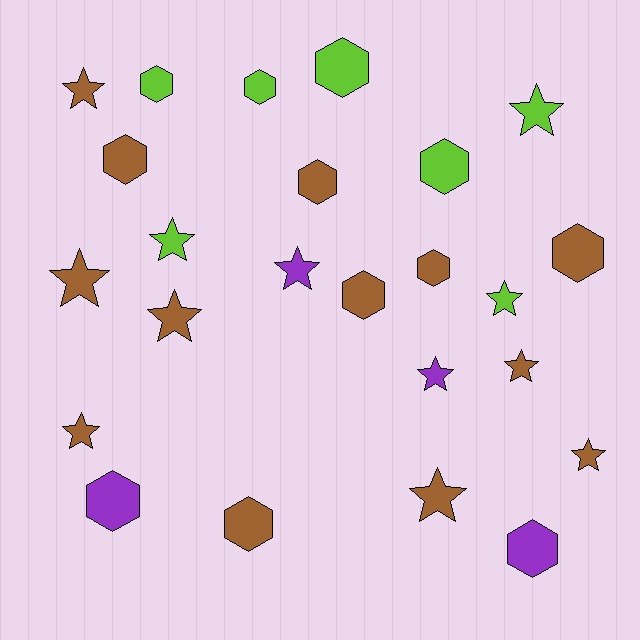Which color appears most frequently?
Brown, with 13 objects.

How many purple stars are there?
There are 2 purple stars.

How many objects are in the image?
There are 24 objects.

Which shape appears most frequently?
Star, with 12 objects.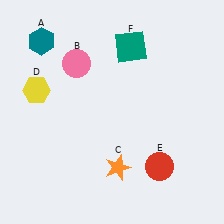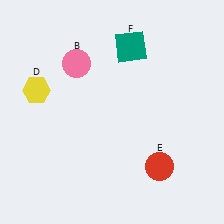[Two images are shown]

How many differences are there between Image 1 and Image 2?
There are 2 differences between the two images.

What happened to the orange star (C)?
The orange star (C) was removed in Image 2. It was in the bottom-right area of Image 1.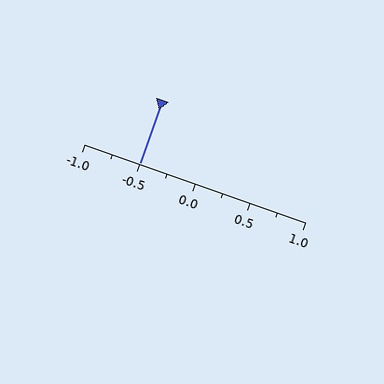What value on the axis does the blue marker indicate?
The marker indicates approximately -0.5.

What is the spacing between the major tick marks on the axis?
The major ticks are spaced 0.5 apart.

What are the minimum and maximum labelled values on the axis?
The axis runs from -1.0 to 1.0.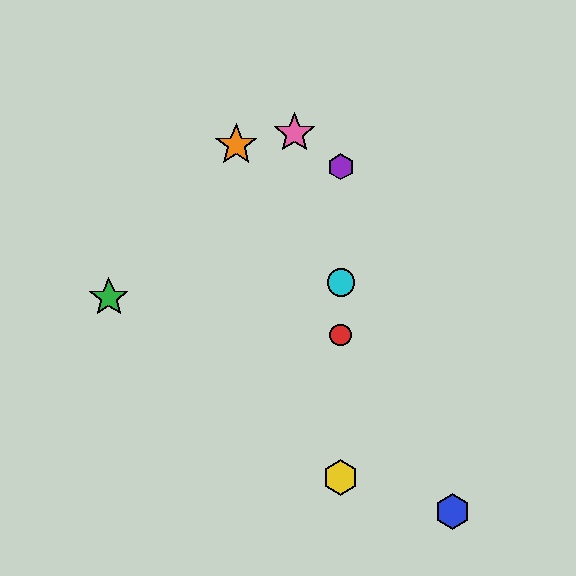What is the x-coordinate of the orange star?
The orange star is at x≈236.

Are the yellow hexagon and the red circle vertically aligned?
Yes, both are at x≈341.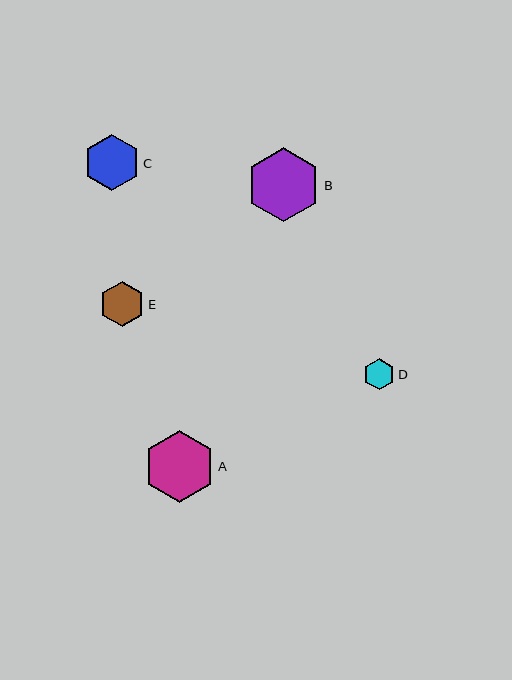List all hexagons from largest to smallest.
From largest to smallest: B, A, C, E, D.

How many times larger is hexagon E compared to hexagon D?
Hexagon E is approximately 1.5 times the size of hexagon D.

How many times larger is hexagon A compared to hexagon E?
Hexagon A is approximately 1.6 times the size of hexagon E.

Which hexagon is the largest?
Hexagon B is the largest with a size of approximately 74 pixels.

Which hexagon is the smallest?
Hexagon D is the smallest with a size of approximately 31 pixels.